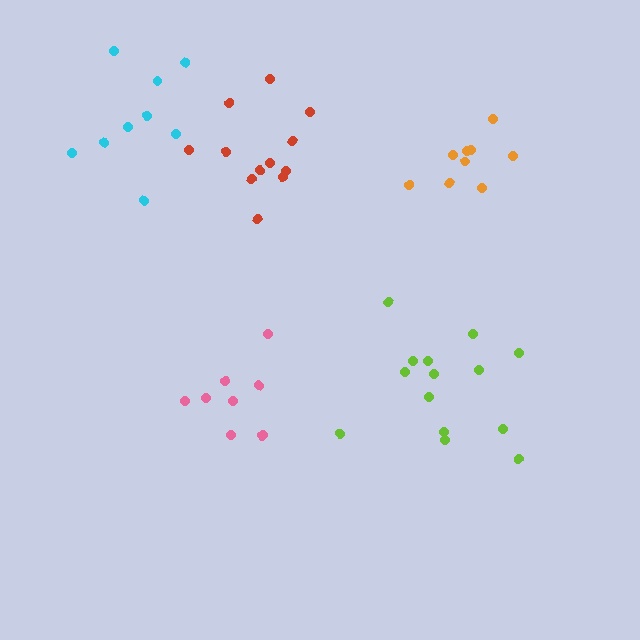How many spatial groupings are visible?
There are 5 spatial groupings.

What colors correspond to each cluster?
The clusters are colored: lime, pink, red, orange, cyan.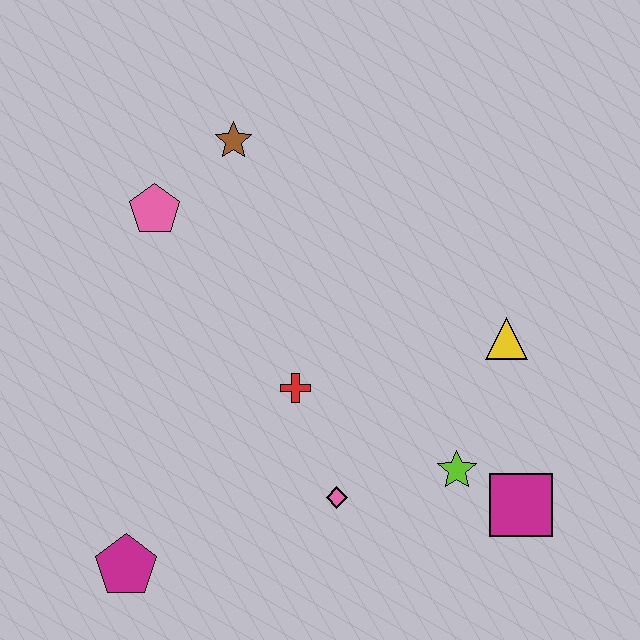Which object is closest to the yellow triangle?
The lime star is closest to the yellow triangle.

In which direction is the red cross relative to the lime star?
The red cross is to the left of the lime star.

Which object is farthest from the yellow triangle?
The magenta pentagon is farthest from the yellow triangle.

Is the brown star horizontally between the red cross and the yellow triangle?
No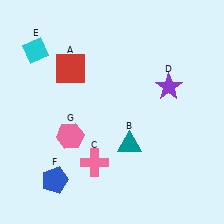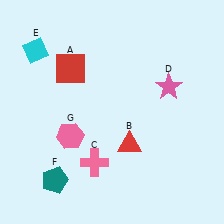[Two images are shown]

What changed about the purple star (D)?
In Image 1, D is purple. In Image 2, it changed to pink.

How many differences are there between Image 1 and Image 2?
There are 3 differences between the two images.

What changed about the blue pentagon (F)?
In Image 1, F is blue. In Image 2, it changed to teal.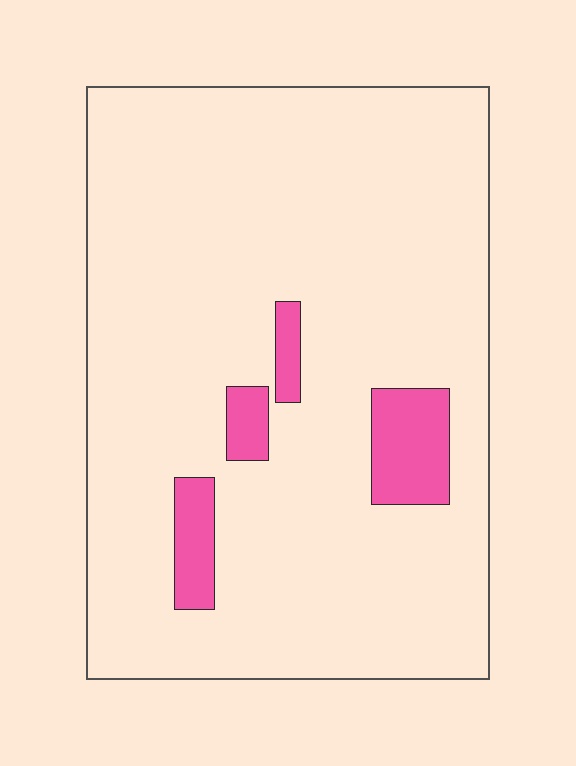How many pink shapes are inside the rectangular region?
4.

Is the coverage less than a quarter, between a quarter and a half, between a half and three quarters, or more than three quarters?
Less than a quarter.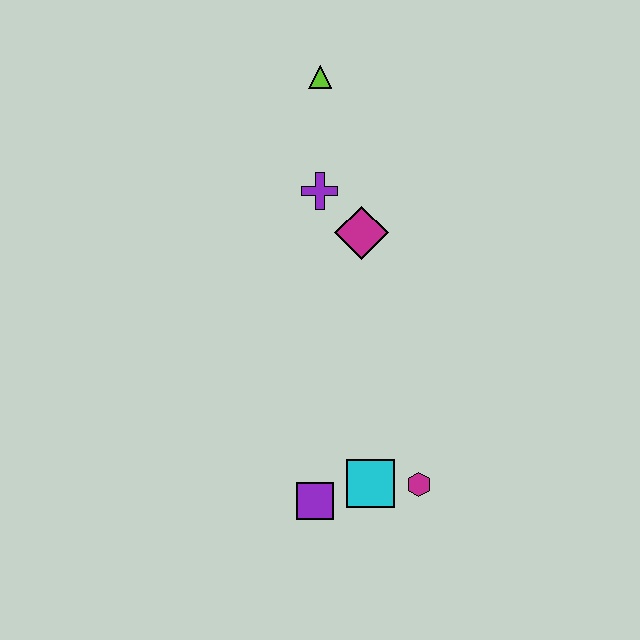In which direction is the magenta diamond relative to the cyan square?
The magenta diamond is above the cyan square.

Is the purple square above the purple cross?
No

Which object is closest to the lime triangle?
The purple cross is closest to the lime triangle.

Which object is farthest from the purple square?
The lime triangle is farthest from the purple square.